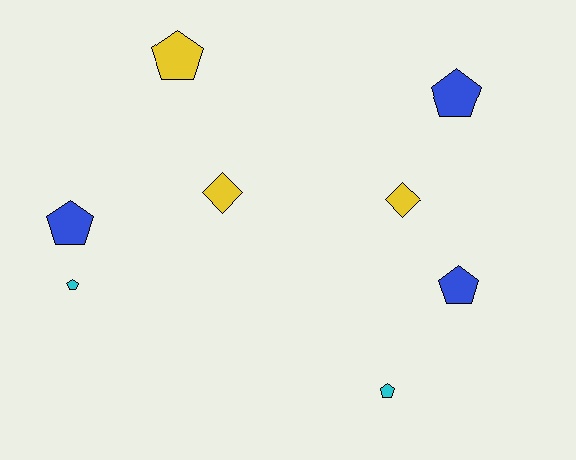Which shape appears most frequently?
Pentagon, with 6 objects.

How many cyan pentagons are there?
There are 2 cyan pentagons.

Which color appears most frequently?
Yellow, with 3 objects.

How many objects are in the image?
There are 8 objects.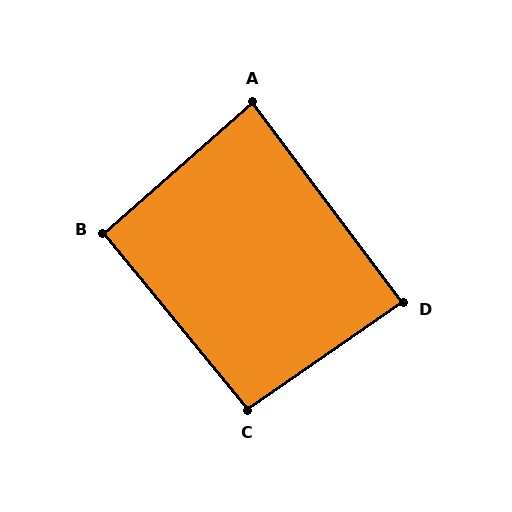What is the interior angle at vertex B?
Approximately 92 degrees (approximately right).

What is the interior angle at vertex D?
Approximately 88 degrees (approximately right).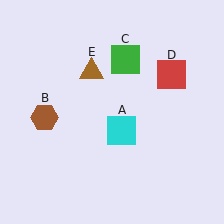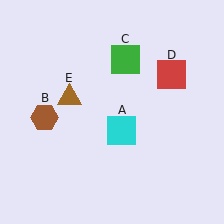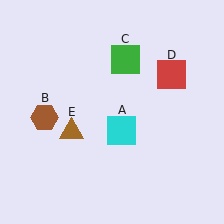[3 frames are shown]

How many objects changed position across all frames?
1 object changed position: brown triangle (object E).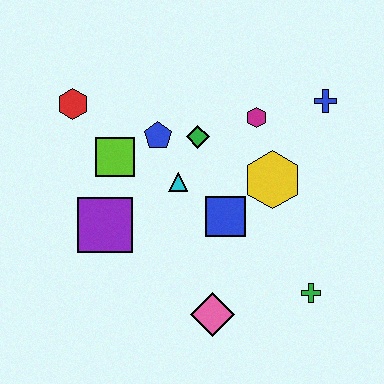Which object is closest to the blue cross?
The magenta hexagon is closest to the blue cross.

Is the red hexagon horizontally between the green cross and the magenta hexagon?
No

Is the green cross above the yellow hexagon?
No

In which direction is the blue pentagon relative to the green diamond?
The blue pentagon is to the left of the green diamond.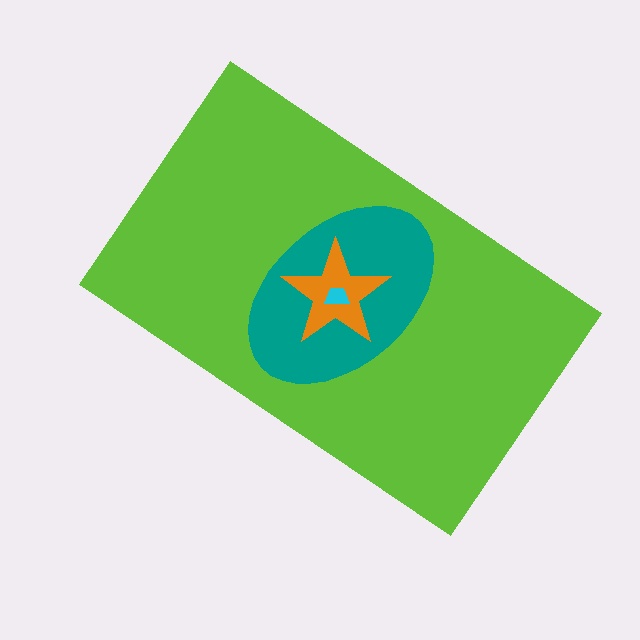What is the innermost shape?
The cyan trapezoid.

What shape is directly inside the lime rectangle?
The teal ellipse.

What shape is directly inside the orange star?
The cyan trapezoid.